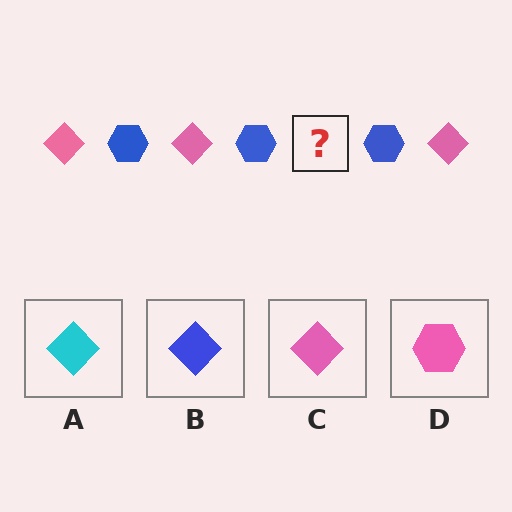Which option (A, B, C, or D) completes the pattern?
C.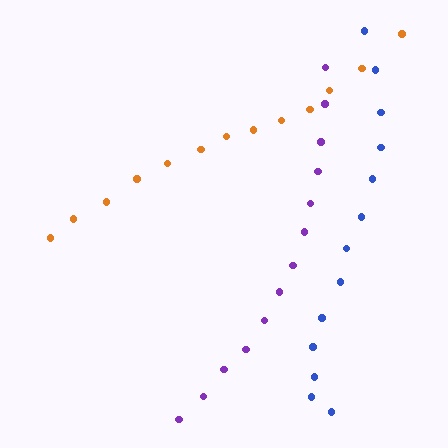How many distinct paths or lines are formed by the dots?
There are 3 distinct paths.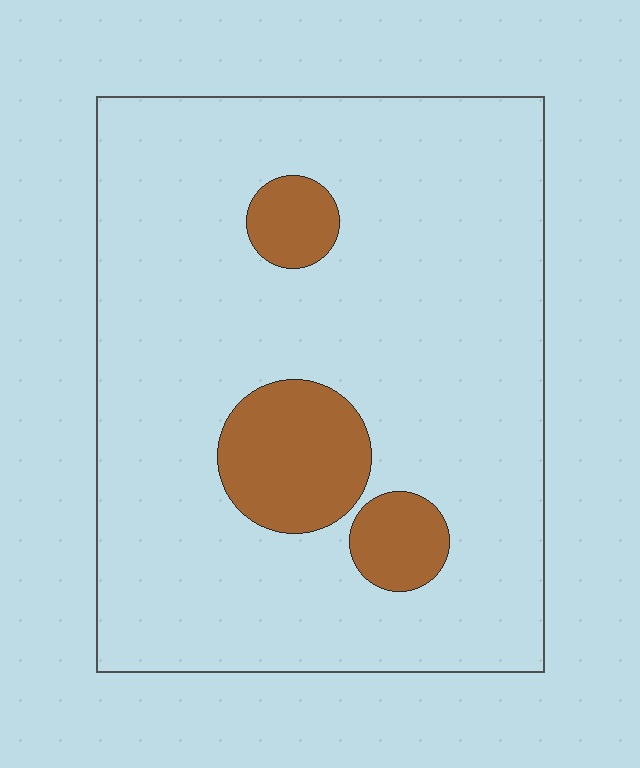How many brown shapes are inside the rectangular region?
3.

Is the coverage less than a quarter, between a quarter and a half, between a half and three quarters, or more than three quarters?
Less than a quarter.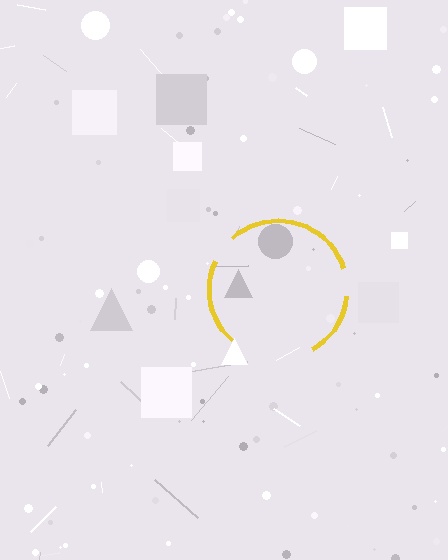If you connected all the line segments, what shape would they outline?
They would outline a circle.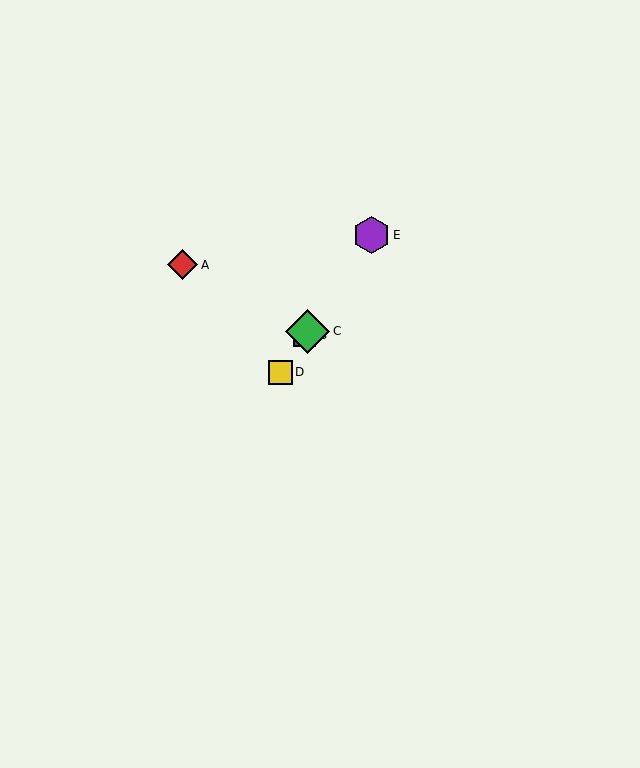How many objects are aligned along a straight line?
4 objects (B, C, D, E) are aligned along a straight line.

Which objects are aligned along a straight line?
Objects B, C, D, E are aligned along a straight line.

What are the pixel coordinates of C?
Object C is at (308, 331).